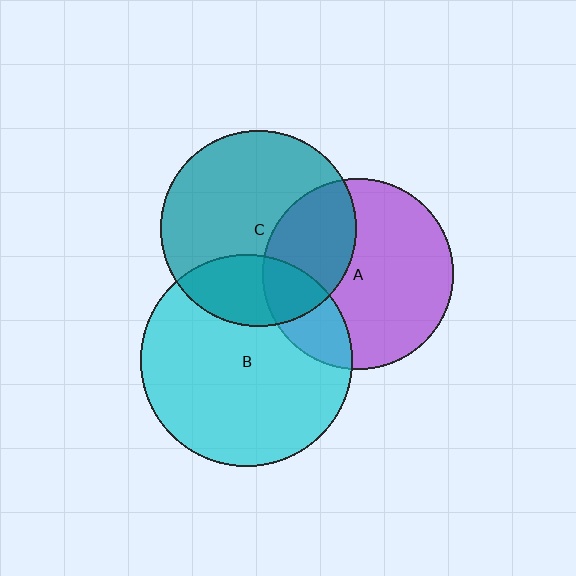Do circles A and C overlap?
Yes.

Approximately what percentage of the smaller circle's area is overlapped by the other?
Approximately 35%.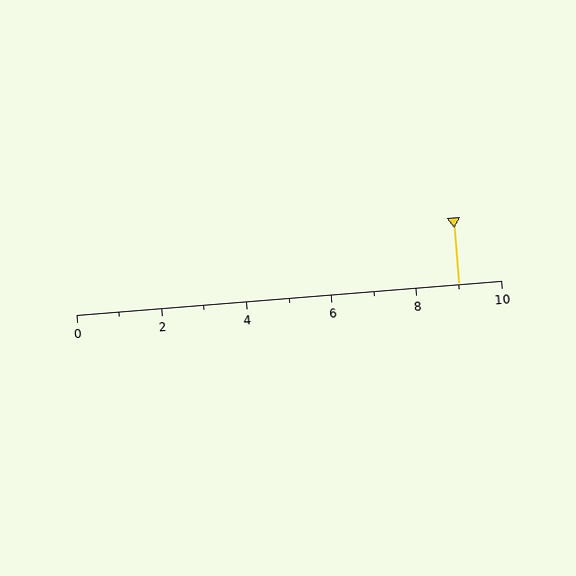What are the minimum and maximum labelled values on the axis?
The axis runs from 0 to 10.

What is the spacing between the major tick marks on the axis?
The major ticks are spaced 2 apart.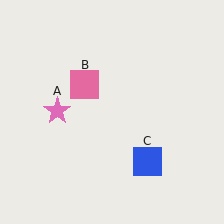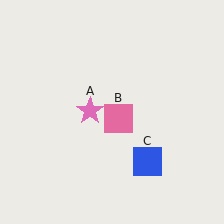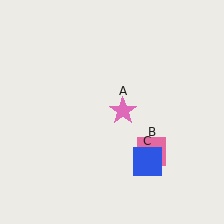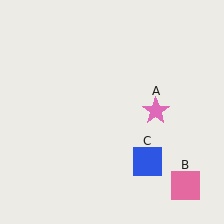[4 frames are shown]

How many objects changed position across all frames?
2 objects changed position: pink star (object A), pink square (object B).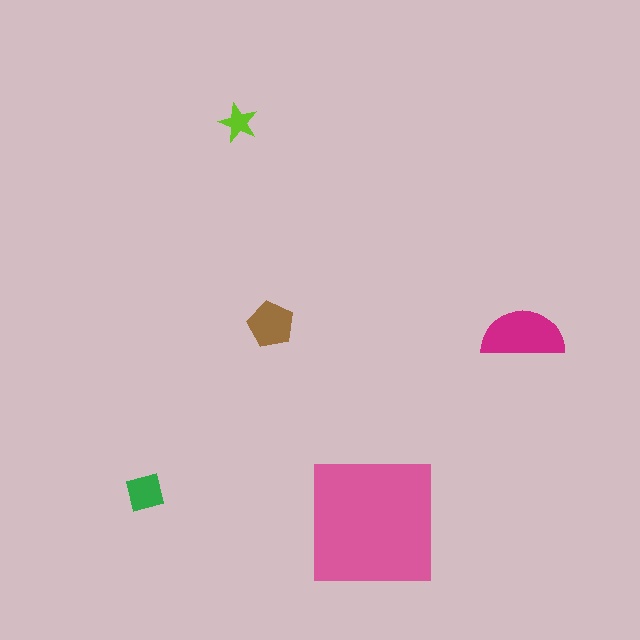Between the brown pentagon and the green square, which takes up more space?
The brown pentagon.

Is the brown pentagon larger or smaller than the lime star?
Larger.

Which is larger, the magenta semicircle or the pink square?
The pink square.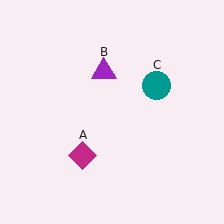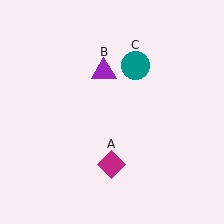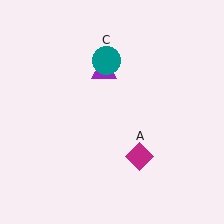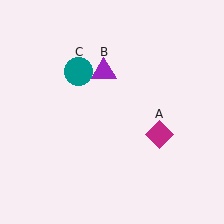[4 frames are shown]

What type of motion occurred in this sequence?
The magenta diamond (object A), teal circle (object C) rotated counterclockwise around the center of the scene.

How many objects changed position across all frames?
2 objects changed position: magenta diamond (object A), teal circle (object C).